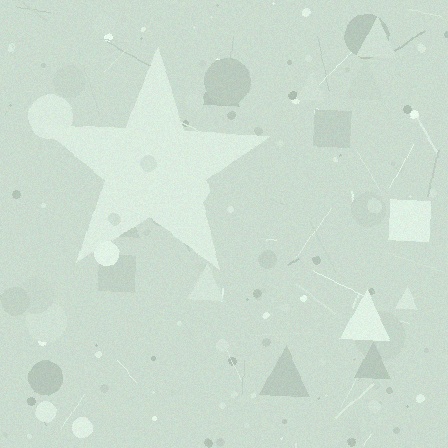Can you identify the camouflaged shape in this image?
The camouflaged shape is a star.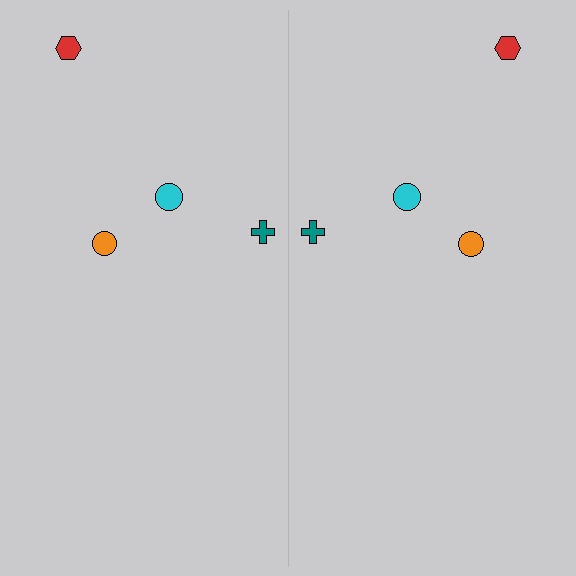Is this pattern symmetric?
Yes, this pattern has bilateral (reflection) symmetry.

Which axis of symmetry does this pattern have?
The pattern has a vertical axis of symmetry running through the center of the image.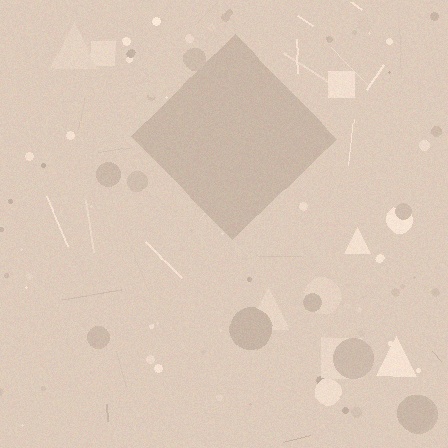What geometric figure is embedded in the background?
A diamond is embedded in the background.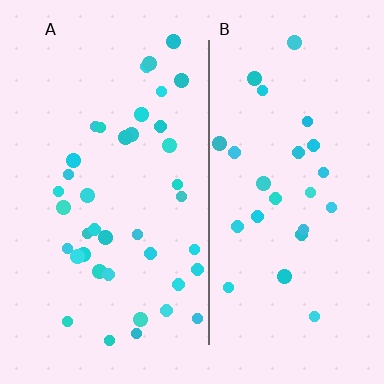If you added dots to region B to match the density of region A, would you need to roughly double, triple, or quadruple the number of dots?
Approximately double.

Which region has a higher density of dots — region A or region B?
A (the left).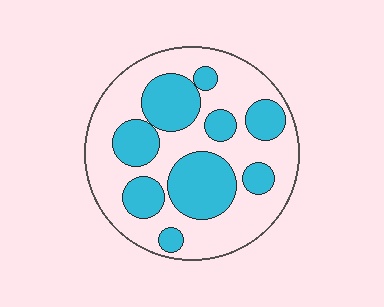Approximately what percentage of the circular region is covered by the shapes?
Approximately 40%.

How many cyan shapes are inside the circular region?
9.